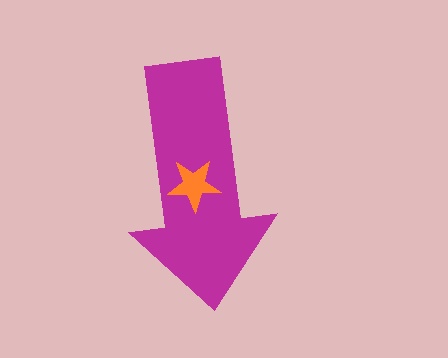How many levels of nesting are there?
2.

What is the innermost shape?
The orange star.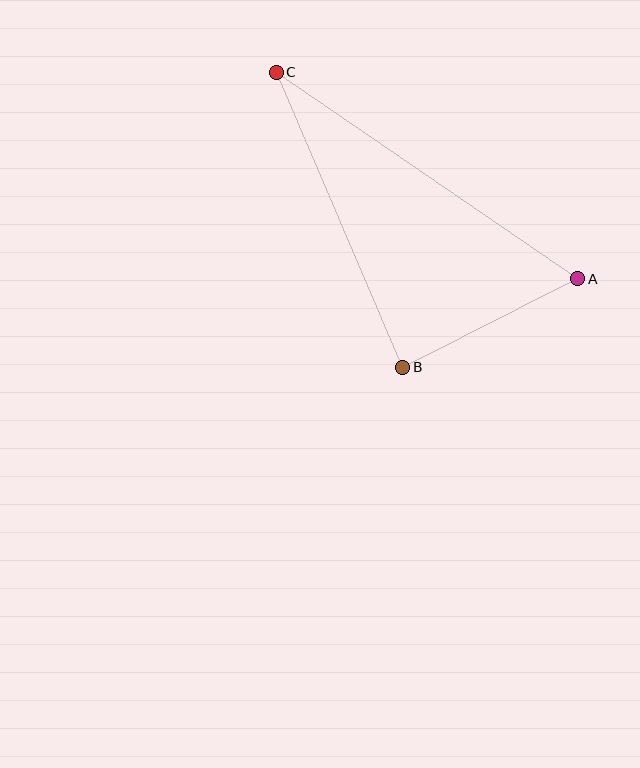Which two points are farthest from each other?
Points A and C are farthest from each other.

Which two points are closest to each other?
Points A and B are closest to each other.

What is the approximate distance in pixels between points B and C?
The distance between B and C is approximately 321 pixels.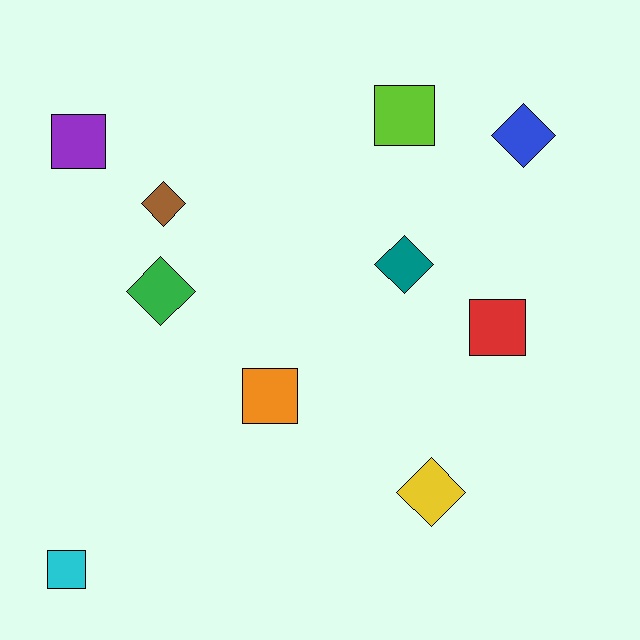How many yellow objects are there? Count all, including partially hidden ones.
There is 1 yellow object.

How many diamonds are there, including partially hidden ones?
There are 5 diamonds.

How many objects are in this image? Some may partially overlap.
There are 10 objects.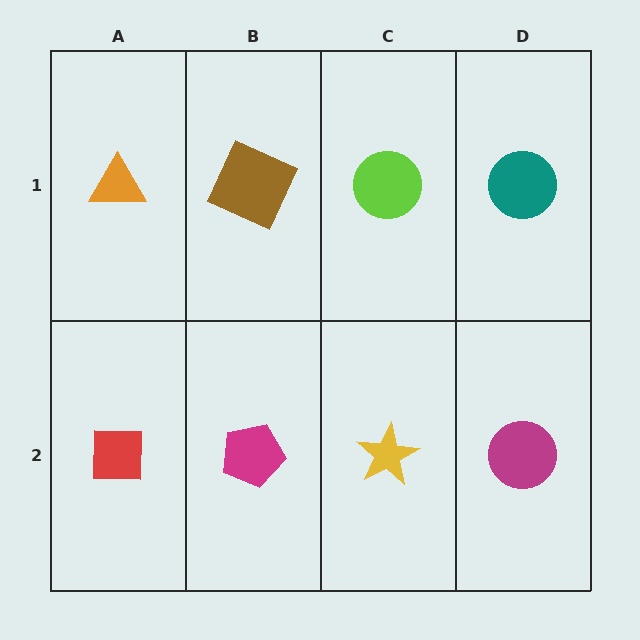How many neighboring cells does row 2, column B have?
3.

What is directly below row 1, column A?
A red square.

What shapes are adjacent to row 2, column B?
A brown square (row 1, column B), a red square (row 2, column A), a yellow star (row 2, column C).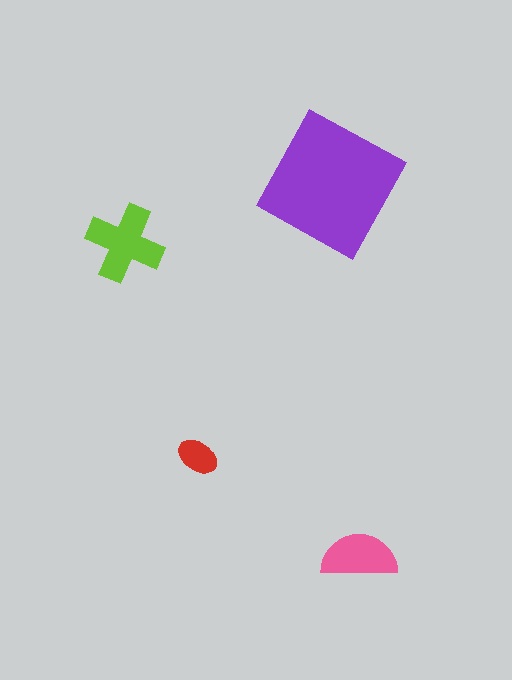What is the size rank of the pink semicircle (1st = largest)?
3rd.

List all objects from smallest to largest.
The red ellipse, the pink semicircle, the lime cross, the purple square.